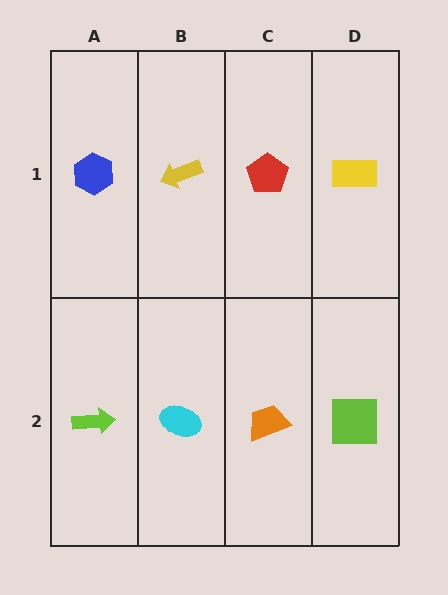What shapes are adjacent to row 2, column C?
A red pentagon (row 1, column C), a cyan ellipse (row 2, column B), a lime square (row 2, column D).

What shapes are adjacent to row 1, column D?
A lime square (row 2, column D), a red pentagon (row 1, column C).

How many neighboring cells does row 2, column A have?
2.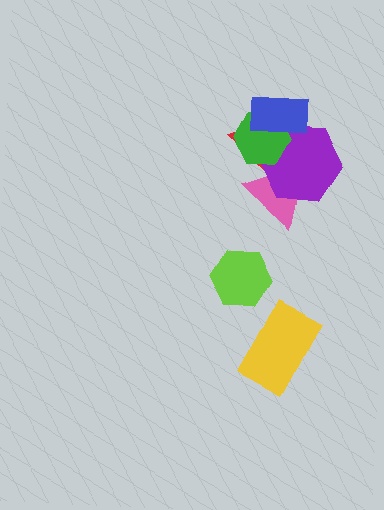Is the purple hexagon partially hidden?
Yes, it is partially covered by another shape.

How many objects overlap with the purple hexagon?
4 objects overlap with the purple hexagon.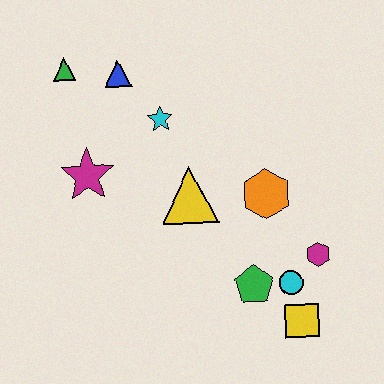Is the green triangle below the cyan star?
No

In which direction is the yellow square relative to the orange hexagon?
The yellow square is below the orange hexagon.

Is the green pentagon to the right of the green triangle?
Yes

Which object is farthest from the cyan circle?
The green triangle is farthest from the cyan circle.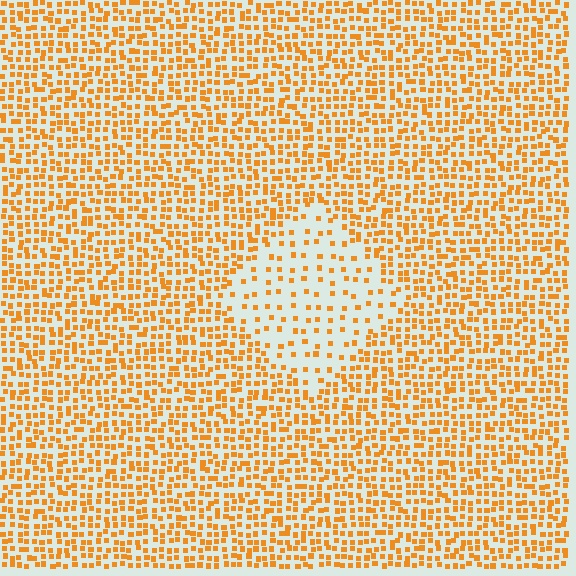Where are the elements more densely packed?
The elements are more densely packed outside the diamond boundary.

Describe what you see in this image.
The image contains small orange elements arranged at two different densities. A diamond-shaped region is visible where the elements are less densely packed than the surrounding area.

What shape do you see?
I see a diamond.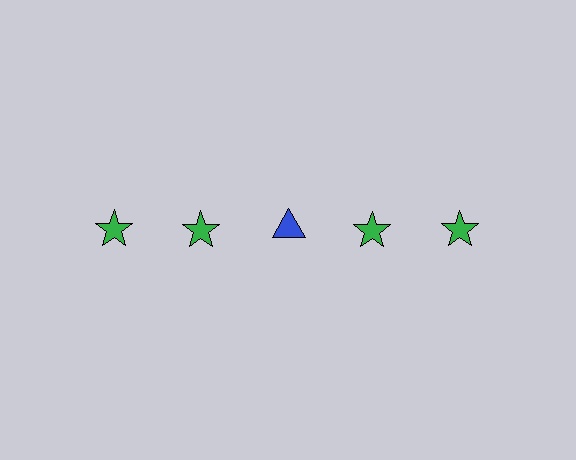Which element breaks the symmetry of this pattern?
The blue triangle in the top row, center column breaks the symmetry. All other shapes are green stars.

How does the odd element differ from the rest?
It differs in both color (blue instead of green) and shape (triangle instead of star).